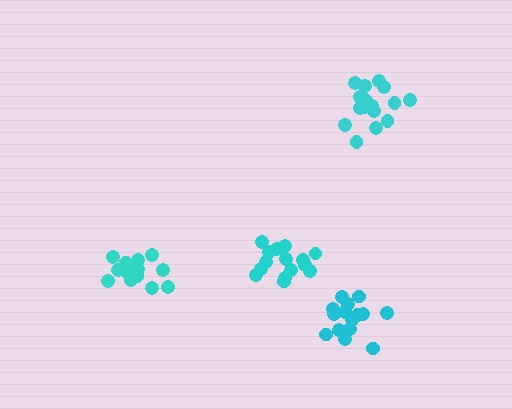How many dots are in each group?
Group 1: 16 dots, Group 2: 15 dots, Group 3: 16 dots, Group 4: 15 dots (62 total).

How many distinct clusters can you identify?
There are 4 distinct clusters.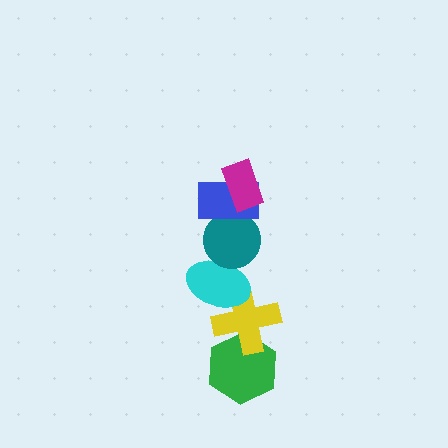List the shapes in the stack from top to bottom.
From top to bottom: the magenta rectangle, the blue rectangle, the teal circle, the cyan ellipse, the yellow cross, the green hexagon.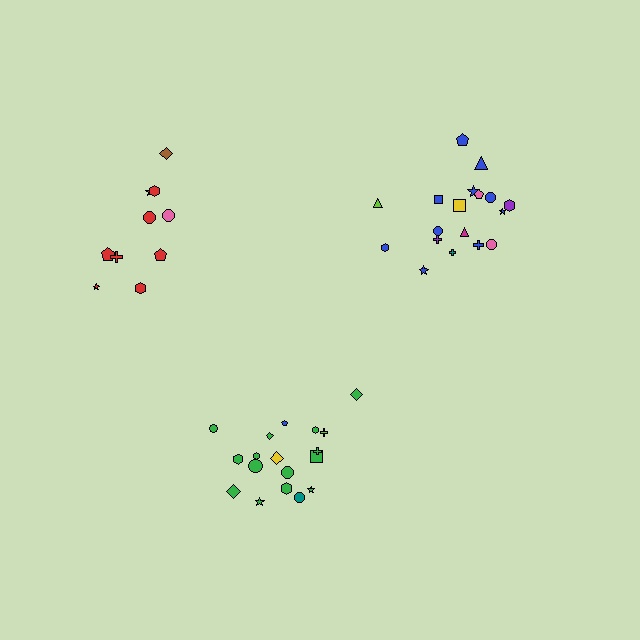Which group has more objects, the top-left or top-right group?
The top-right group.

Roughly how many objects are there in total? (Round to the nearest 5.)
Roughly 45 objects in total.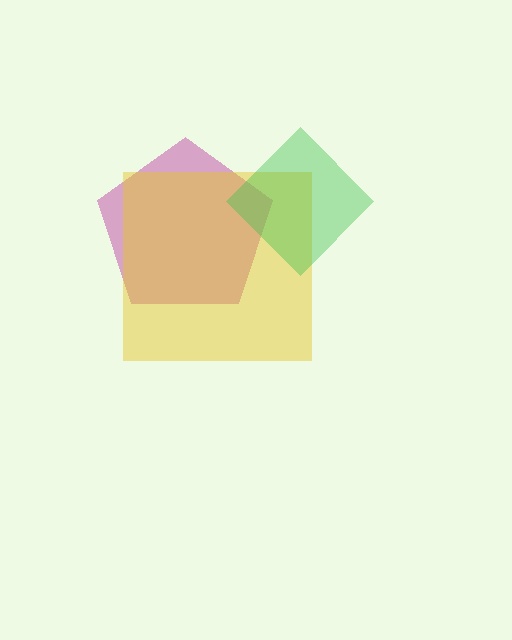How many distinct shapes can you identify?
There are 3 distinct shapes: a magenta pentagon, a yellow square, a green diamond.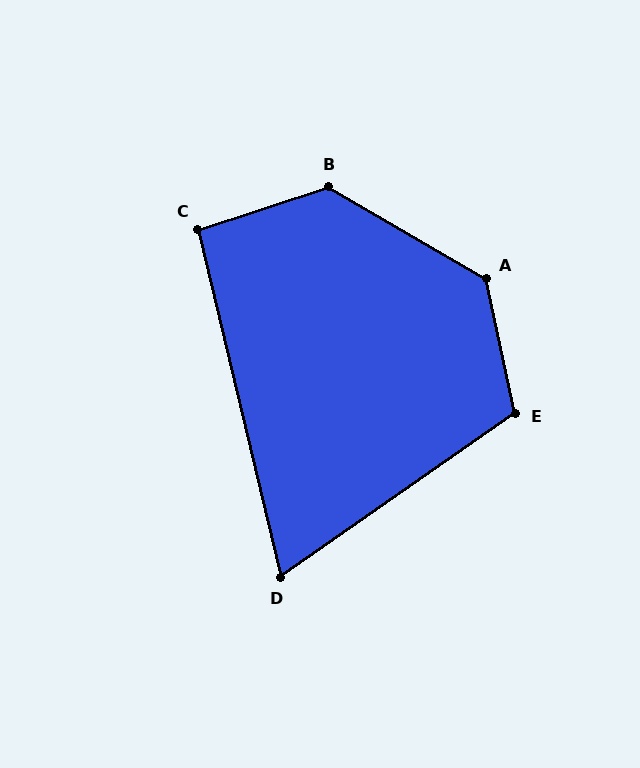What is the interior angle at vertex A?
Approximately 132 degrees (obtuse).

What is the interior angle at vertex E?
Approximately 113 degrees (obtuse).